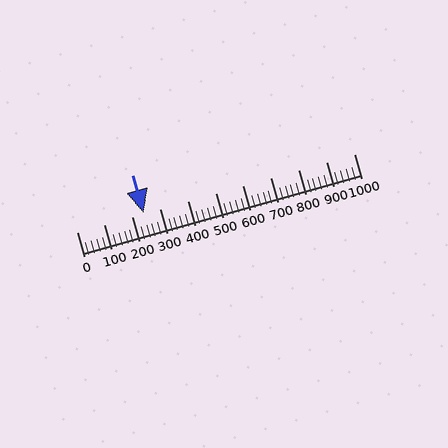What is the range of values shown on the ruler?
The ruler shows values from 0 to 1000.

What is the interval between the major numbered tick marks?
The major tick marks are spaced 100 units apart.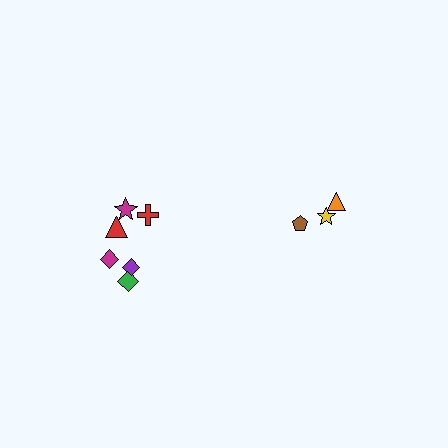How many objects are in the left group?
There are 6 objects.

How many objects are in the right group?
There are 3 objects.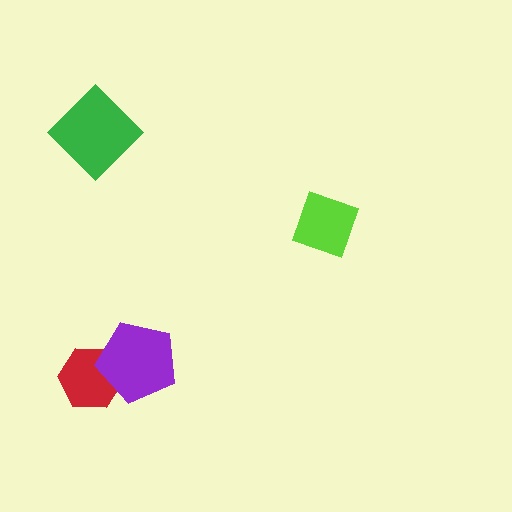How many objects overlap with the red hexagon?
1 object overlaps with the red hexagon.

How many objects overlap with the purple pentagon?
1 object overlaps with the purple pentagon.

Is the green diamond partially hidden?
No, no other shape covers it.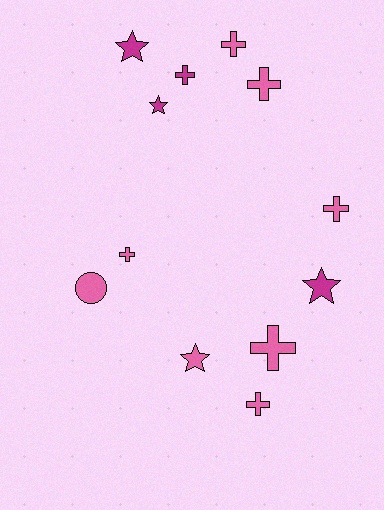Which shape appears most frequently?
Cross, with 7 objects.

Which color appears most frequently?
Pink, with 8 objects.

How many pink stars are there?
There is 1 pink star.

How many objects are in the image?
There are 12 objects.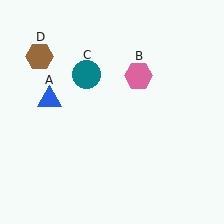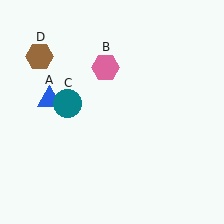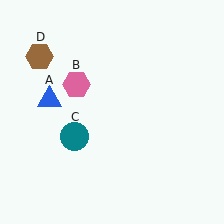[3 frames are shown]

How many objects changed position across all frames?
2 objects changed position: pink hexagon (object B), teal circle (object C).